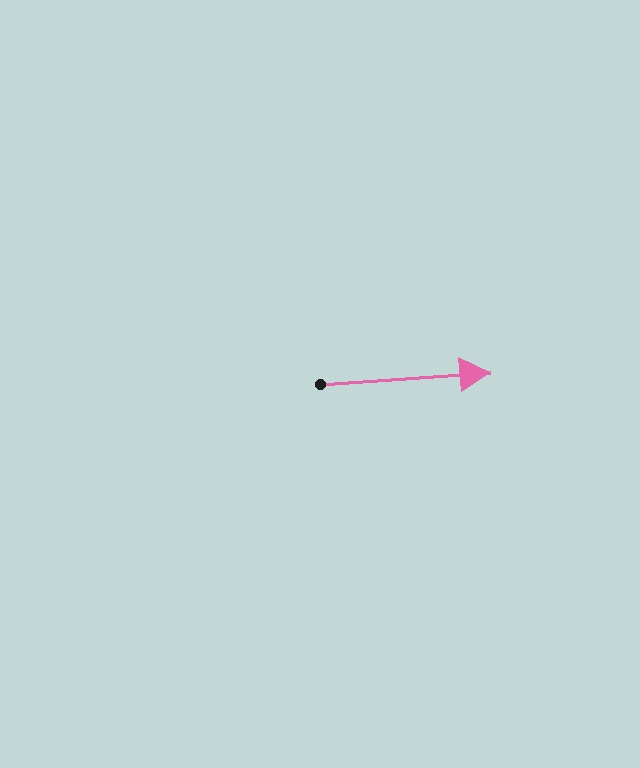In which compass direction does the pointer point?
East.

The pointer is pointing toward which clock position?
Roughly 3 o'clock.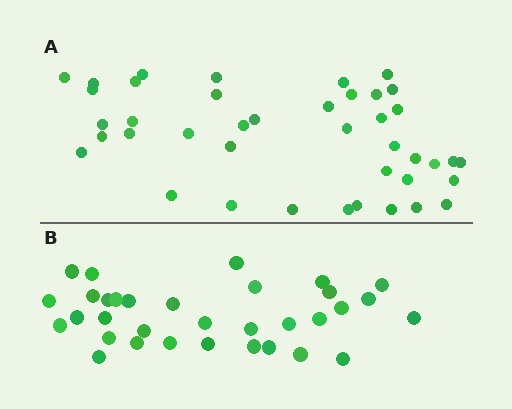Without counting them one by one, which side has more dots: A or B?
Region A (the top region) has more dots.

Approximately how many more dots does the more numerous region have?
Region A has roughly 8 or so more dots than region B.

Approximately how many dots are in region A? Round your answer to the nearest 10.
About 40 dots. (The exact count is 41, which rounds to 40.)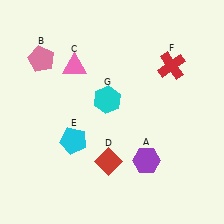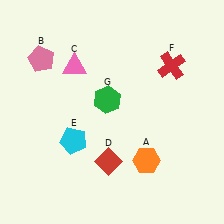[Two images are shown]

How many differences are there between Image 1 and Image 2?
There are 2 differences between the two images.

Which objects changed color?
A changed from purple to orange. G changed from cyan to green.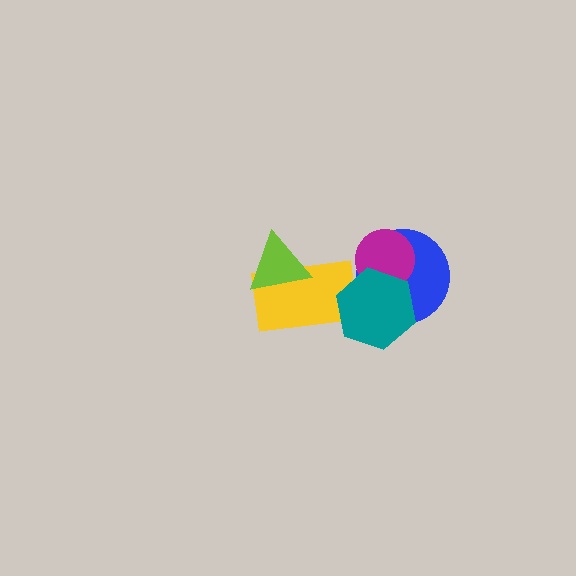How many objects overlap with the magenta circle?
2 objects overlap with the magenta circle.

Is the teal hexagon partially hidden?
No, no other shape covers it.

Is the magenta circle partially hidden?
Yes, it is partially covered by another shape.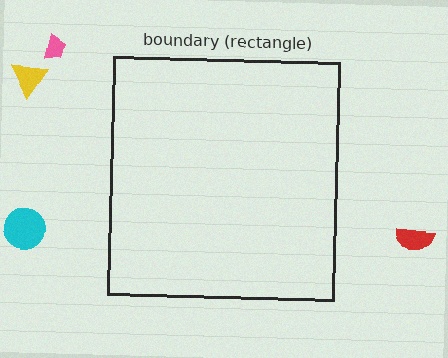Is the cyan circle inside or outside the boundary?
Outside.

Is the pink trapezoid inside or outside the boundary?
Outside.